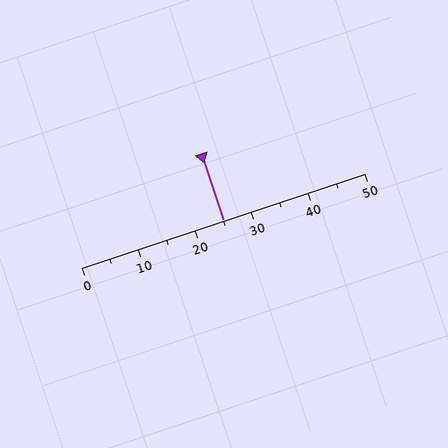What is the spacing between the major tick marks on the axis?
The major ticks are spaced 10 apart.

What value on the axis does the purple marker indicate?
The marker indicates approximately 25.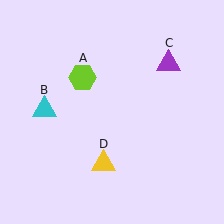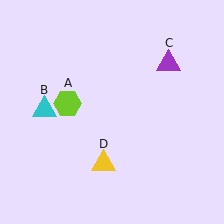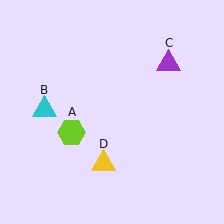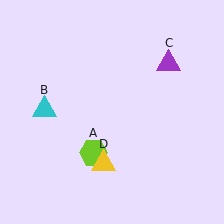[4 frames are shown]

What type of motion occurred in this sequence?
The lime hexagon (object A) rotated counterclockwise around the center of the scene.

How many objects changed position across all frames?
1 object changed position: lime hexagon (object A).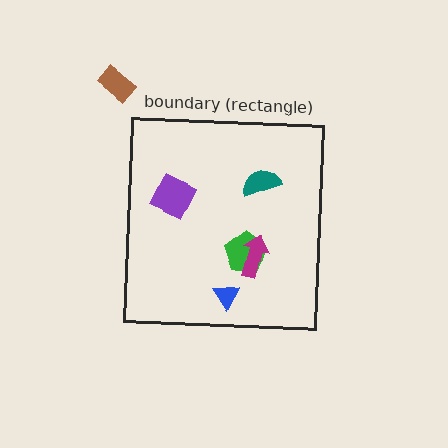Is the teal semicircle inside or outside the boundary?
Inside.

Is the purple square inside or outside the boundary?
Inside.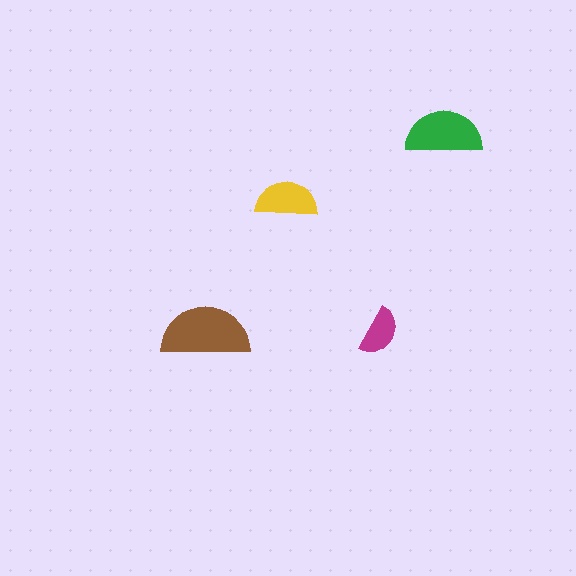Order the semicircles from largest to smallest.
the brown one, the green one, the yellow one, the magenta one.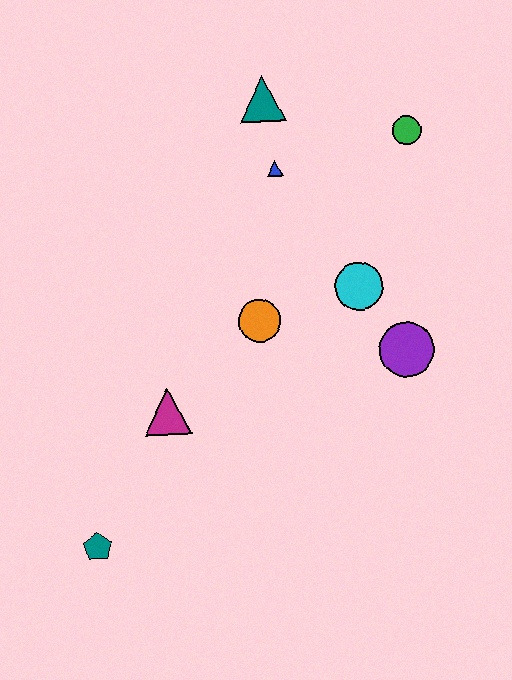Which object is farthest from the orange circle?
The teal pentagon is farthest from the orange circle.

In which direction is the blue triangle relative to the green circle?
The blue triangle is to the left of the green circle.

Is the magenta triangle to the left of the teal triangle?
Yes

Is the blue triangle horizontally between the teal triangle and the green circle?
Yes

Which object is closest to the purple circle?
The cyan circle is closest to the purple circle.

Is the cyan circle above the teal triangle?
No